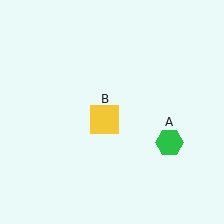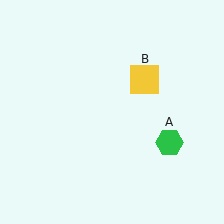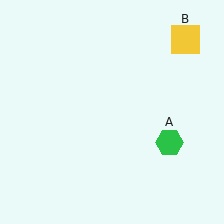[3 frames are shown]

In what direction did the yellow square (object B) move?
The yellow square (object B) moved up and to the right.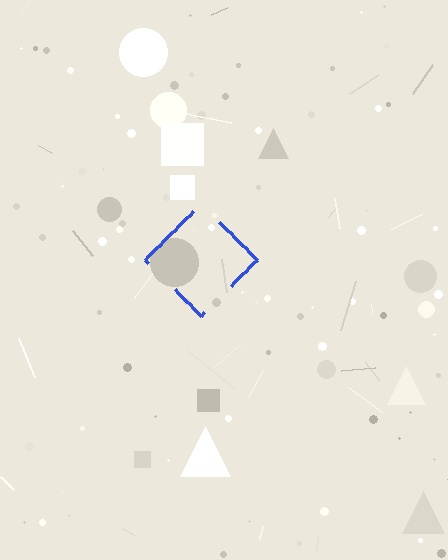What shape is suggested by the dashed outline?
The dashed outline suggests a diamond.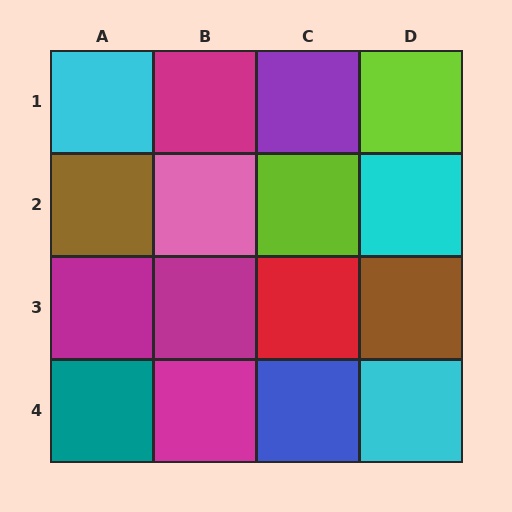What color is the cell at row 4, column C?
Blue.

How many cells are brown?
2 cells are brown.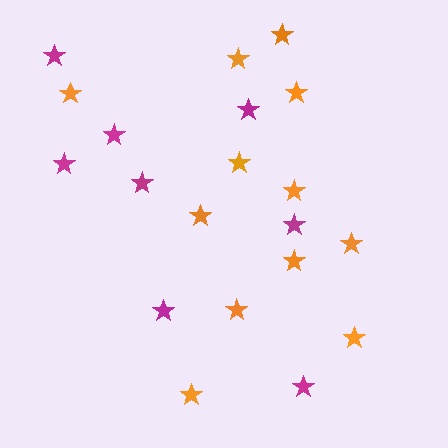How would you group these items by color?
There are 2 groups: one group of magenta stars (8) and one group of orange stars (12).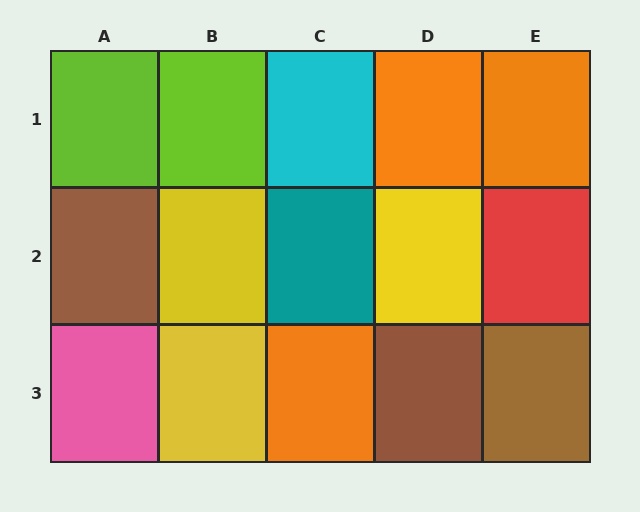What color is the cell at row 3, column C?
Orange.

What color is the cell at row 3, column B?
Yellow.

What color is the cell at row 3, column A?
Pink.